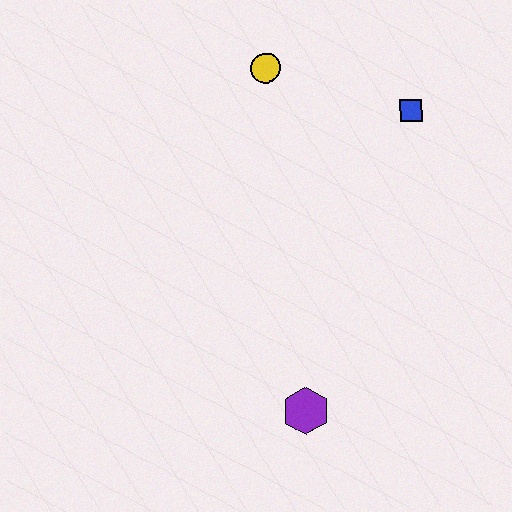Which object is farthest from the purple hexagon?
The yellow circle is farthest from the purple hexagon.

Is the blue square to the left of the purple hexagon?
No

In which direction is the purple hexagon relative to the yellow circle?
The purple hexagon is below the yellow circle.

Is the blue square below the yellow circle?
Yes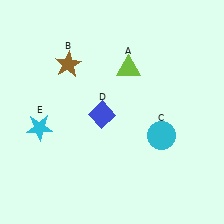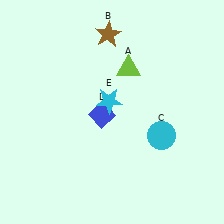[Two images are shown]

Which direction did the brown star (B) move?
The brown star (B) moved right.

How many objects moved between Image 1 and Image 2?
2 objects moved between the two images.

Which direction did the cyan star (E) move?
The cyan star (E) moved right.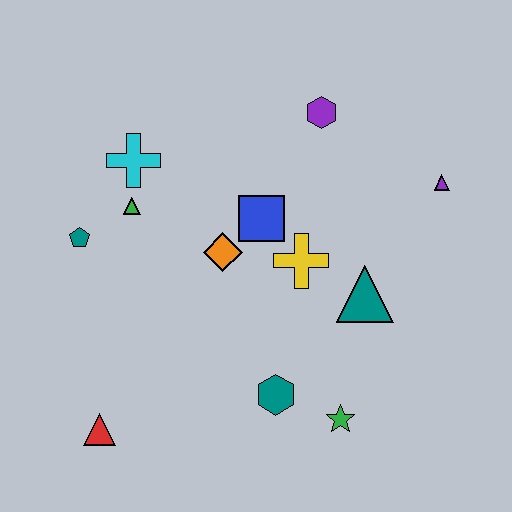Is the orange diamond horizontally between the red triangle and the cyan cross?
No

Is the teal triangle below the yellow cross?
Yes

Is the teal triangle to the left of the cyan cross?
No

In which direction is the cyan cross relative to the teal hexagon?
The cyan cross is above the teal hexagon.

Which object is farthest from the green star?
The cyan cross is farthest from the green star.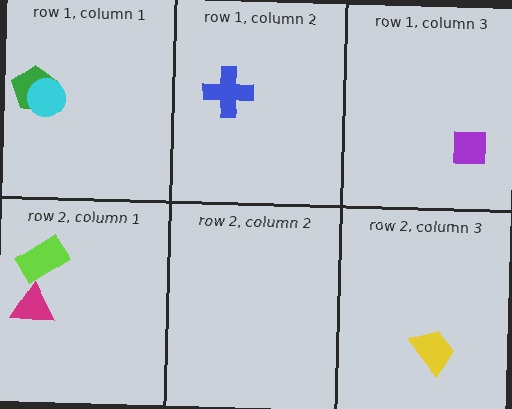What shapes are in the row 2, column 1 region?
The magenta triangle, the lime rectangle.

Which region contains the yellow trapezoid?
The row 2, column 3 region.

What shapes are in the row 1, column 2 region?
The blue cross.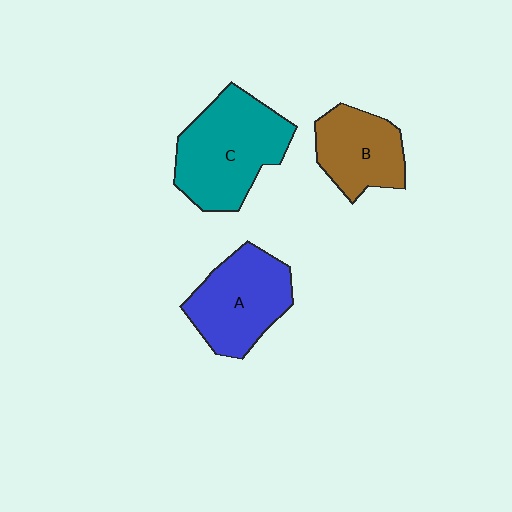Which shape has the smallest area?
Shape B (brown).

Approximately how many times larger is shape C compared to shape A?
Approximately 1.2 times.